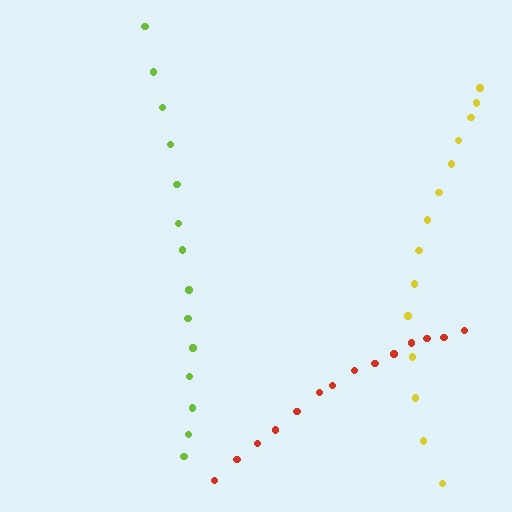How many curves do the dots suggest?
There are 3 distinct paths.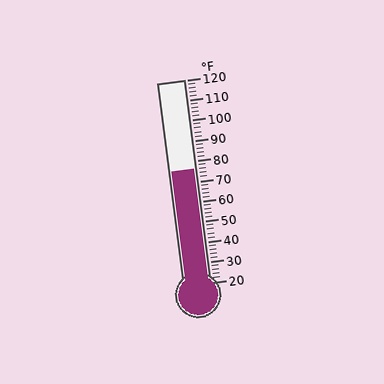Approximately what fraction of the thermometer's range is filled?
The thermometer is filled to approximately 55% of its range.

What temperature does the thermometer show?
The thermometer shows approximately 76°F.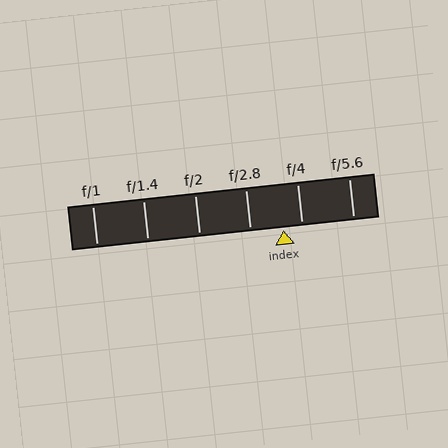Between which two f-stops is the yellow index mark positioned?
The index mark is between f/2.8 and f/4.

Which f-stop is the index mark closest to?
The index mark is closest to f/4.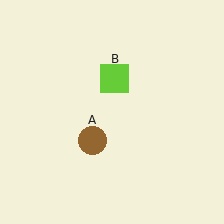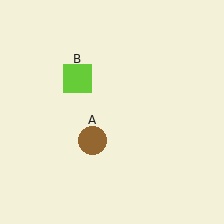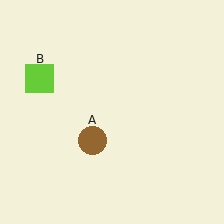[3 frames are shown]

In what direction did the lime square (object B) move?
The lime square (object B) moved left.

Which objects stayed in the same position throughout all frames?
Brown circle (object A) remained stationary.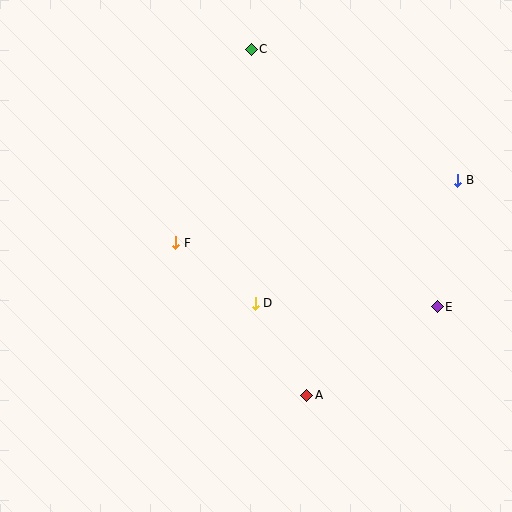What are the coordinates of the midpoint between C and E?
The midpoint between C and E is at (344, 178).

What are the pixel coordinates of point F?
Point F is at (176, 243).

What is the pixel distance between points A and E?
The distance between A and E is 158 pixels.